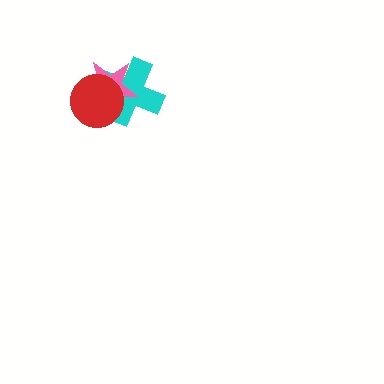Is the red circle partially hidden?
No, no other shape covers it.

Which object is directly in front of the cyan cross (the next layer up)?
The pink star is directly in front of the cyan cross.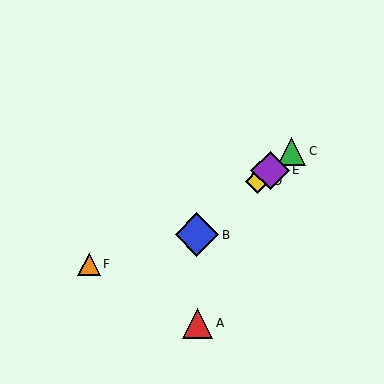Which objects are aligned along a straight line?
Objects B, C, D, E are aligned along a straight line.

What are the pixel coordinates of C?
Object C is at (292, 151).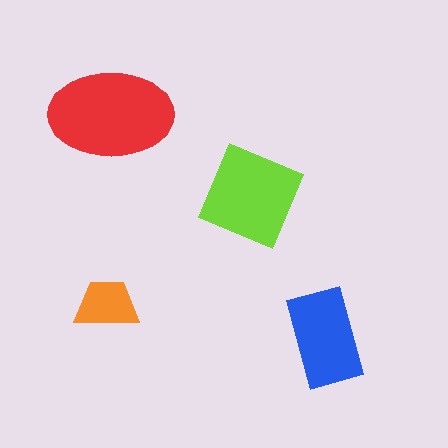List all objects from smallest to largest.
The orange trapezoid, the blue rectangle, the lime diamond, the red ellipse.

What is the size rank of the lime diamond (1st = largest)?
2nd.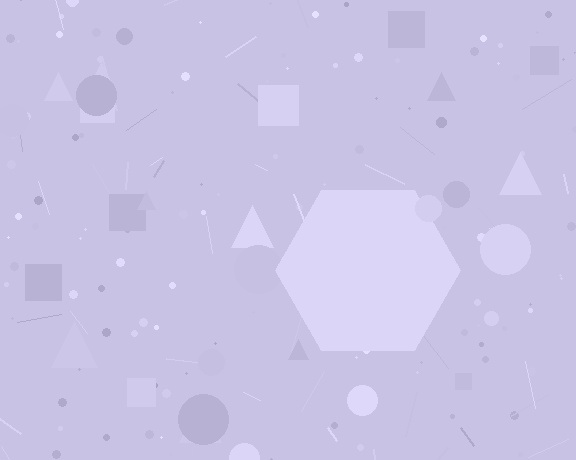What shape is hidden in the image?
A hexagon is hidden in the image.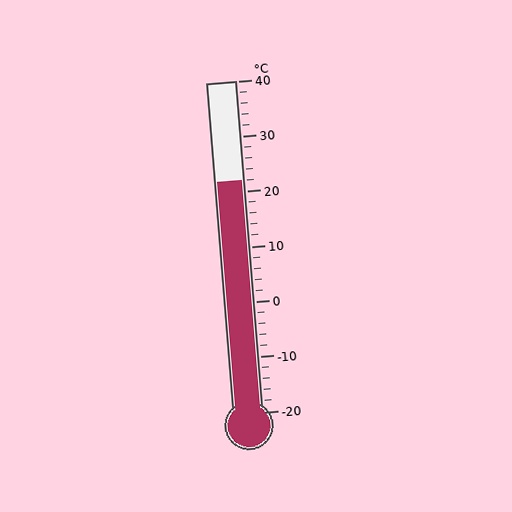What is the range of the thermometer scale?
The thermometer scale ranges from -20°C to 40°C.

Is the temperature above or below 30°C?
The temperature is below 30°C.